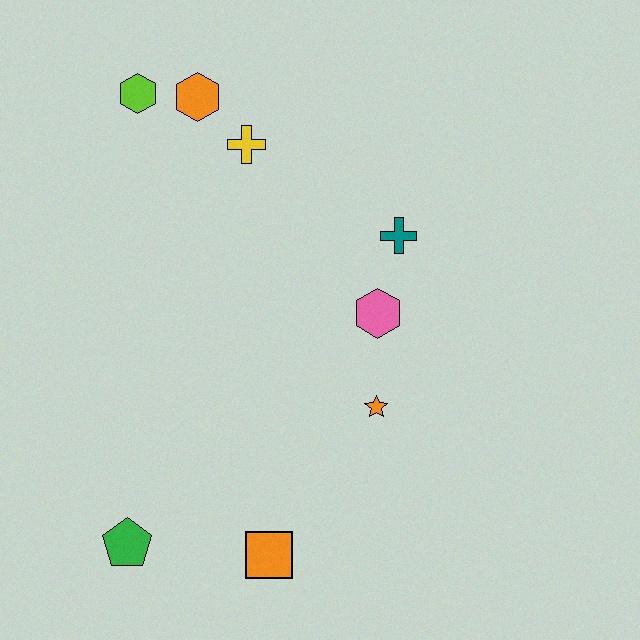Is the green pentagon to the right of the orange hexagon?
No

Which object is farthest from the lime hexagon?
The orange square is farthest from the lime hexagon.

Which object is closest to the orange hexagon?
The lime hexagon is closest to the orange hexagon.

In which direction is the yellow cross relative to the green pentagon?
The yellow cross is above the green pentagon.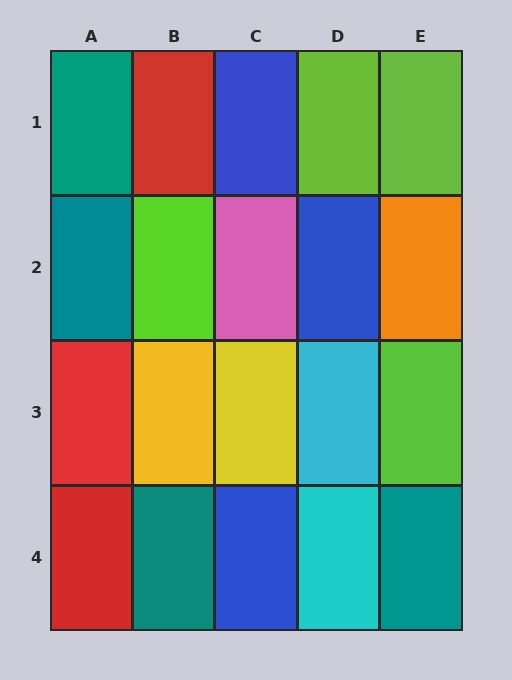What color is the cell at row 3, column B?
Yellow.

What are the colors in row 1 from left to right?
Teal, red, blue, lime, lime.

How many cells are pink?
1 cell is pink.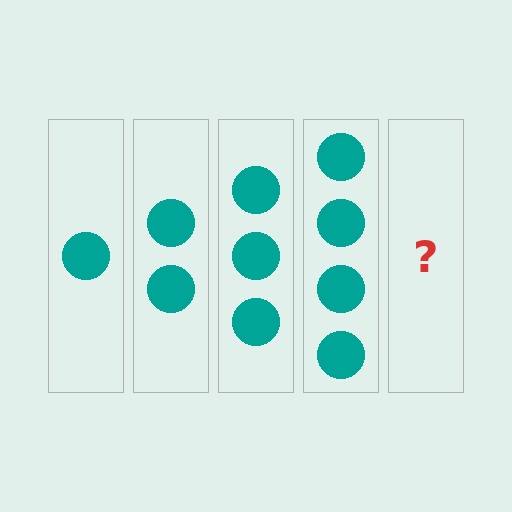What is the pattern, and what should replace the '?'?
The pattern is that each step adds one more circle. The '?' should be 5 circles.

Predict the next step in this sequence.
The next step is 5 circles.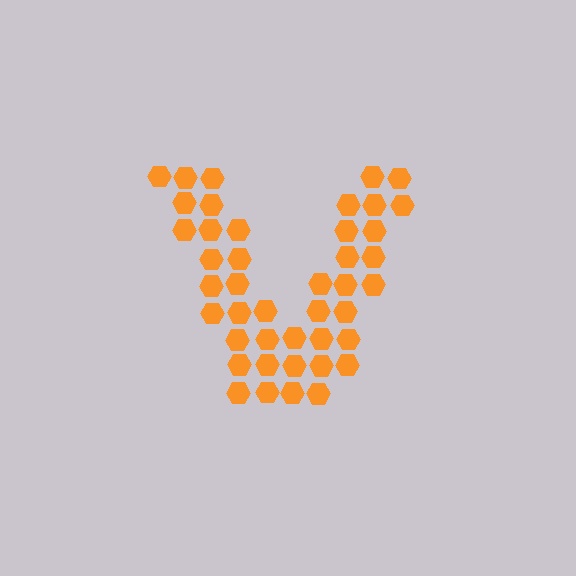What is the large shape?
The large shape is the letter V.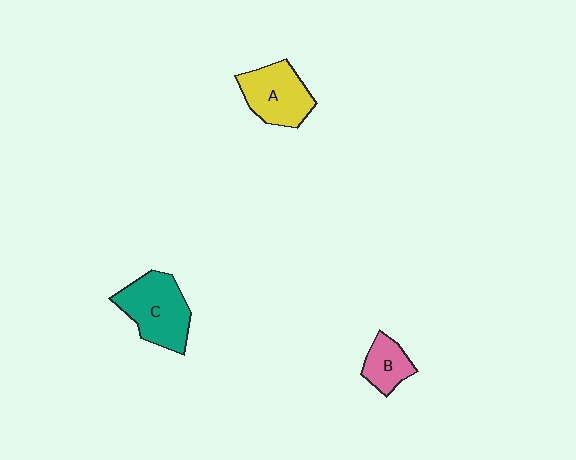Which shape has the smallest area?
Shape B (pink).